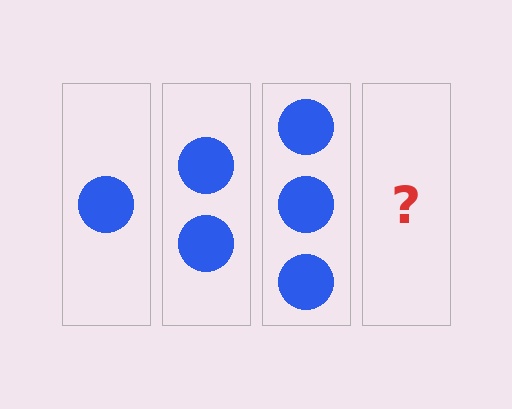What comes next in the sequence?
The next element should be 4 circles.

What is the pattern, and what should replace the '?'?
The pattern is that each step adds one more circle. The '?' should be 4 circles.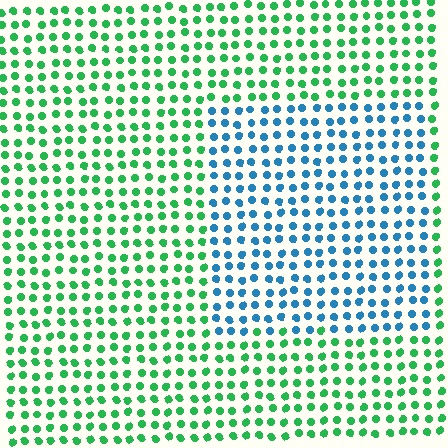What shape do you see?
I see a rectangle.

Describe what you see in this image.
The image is filled with small green elements in a uniform arrangement. A rectangle-shaped region is visible where the elements are tinted to a slightly different hue, forming a subtle color boundary.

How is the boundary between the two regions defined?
The boundary is defined purely by a slight shift in hue (about 64 degrees). Spacing, size, and orientation are identical on both sides.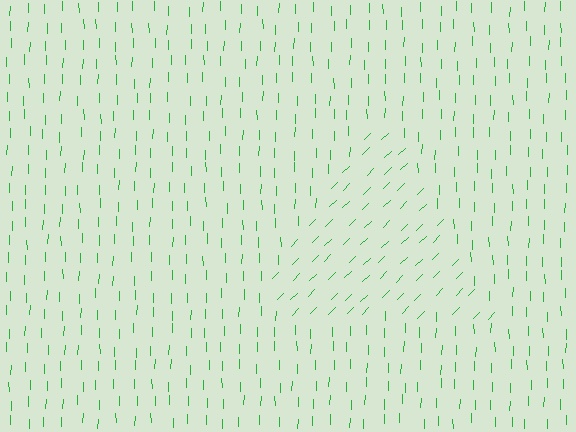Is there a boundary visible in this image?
Yes, there is a texture boundary formed by a change in line orientation.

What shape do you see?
I see a triangle.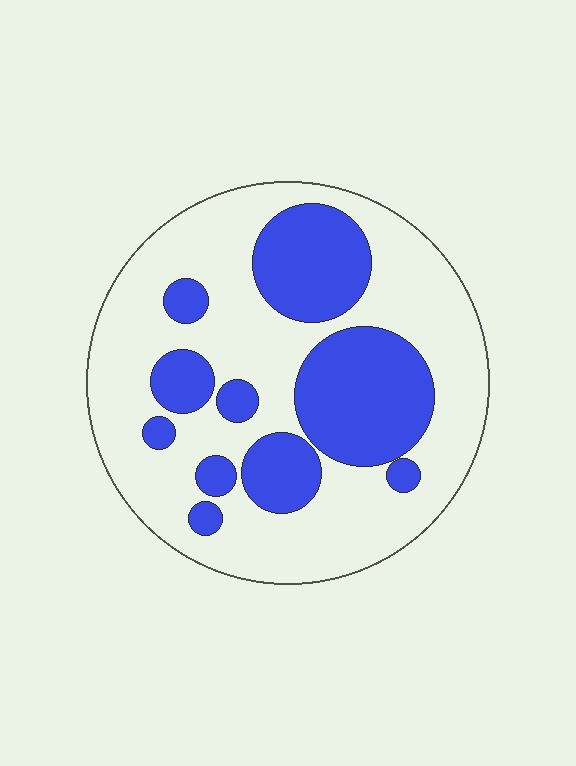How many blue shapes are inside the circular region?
10.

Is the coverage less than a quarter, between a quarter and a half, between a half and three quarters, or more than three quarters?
Between a quarter and a half.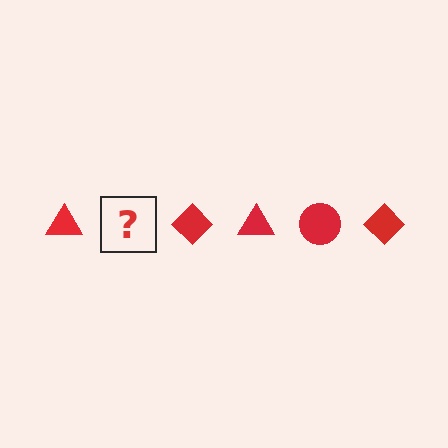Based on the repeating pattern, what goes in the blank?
The blank should be a red circle.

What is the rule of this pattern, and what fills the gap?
The rule is that the pattern cycles through triangle, circle, diamond shapes in red. The gap should be filled with a red circle.